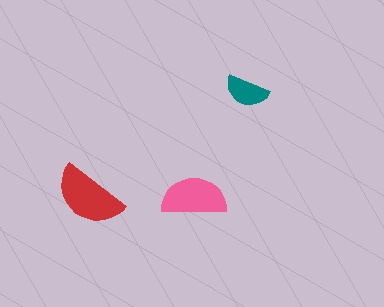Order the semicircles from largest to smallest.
the red one, the pink one, the teal one.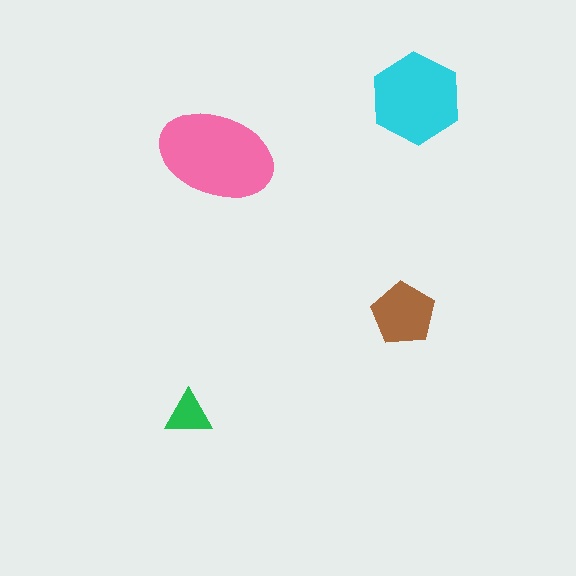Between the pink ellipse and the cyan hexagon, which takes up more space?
The pink ellipse.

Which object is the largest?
The pink ellipse.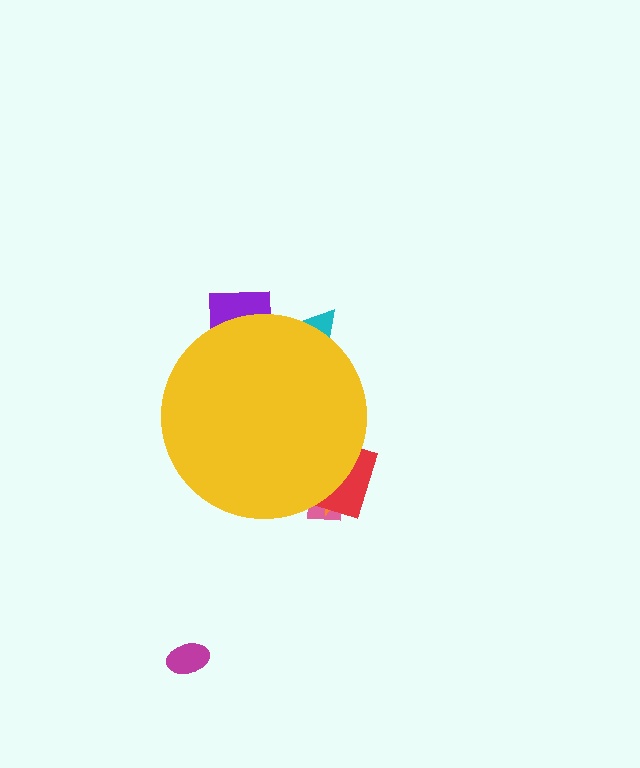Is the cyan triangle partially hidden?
Yes, the cyan triangle is partially hidden behind the yellow circle.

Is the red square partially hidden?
Yes, the red square is partially hidden behind the yellow circle.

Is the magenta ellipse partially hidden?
No, the magenta ellipse is fully visible.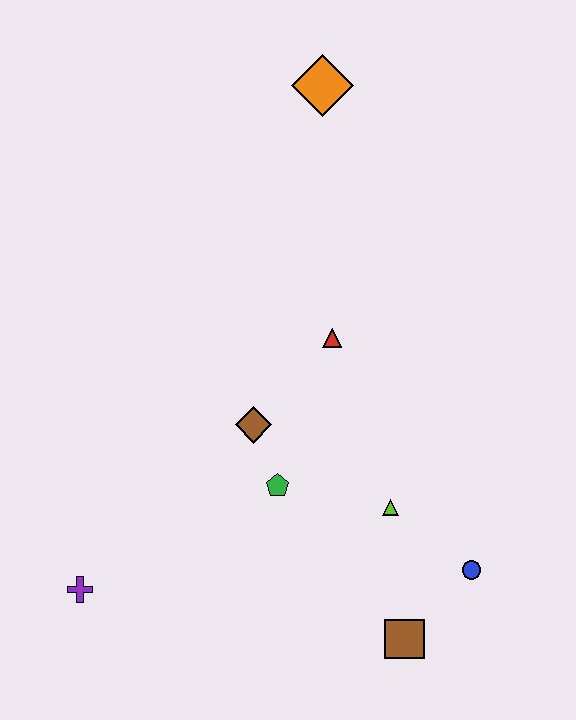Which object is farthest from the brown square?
The orange diamond is farthest from the brown square.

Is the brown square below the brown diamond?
Yes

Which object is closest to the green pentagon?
The brown diamond is closest to the green pentagon.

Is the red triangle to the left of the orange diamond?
No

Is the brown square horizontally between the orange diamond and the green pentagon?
No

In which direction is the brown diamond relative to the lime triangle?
The brown diamond is to the left of the lime triangle.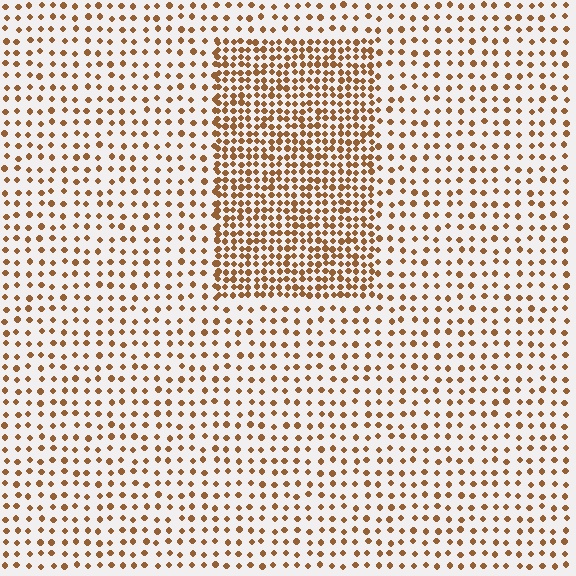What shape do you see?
I see a rectangle.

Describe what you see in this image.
The image contains small brown elements arranged at two different densities. A rectangle-shaped region is visible where the elements are more densely packed than the surrounding area.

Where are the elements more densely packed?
The elements are more densely packed inside the rectangle boundary.